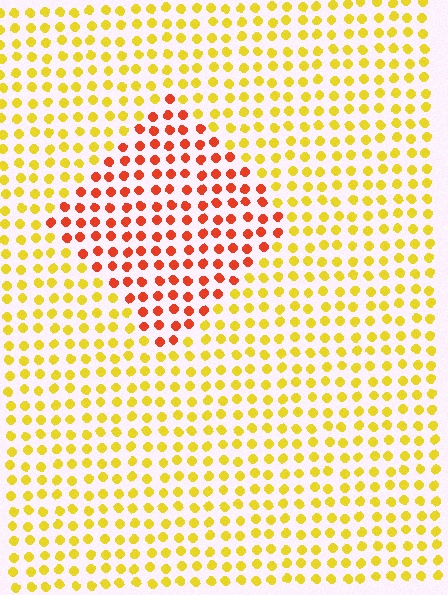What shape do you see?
I see a diamond.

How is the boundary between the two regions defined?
The boundary is defined purely by a slight shift in hue (about 47 degrees). Spacing, size, and orientation are identical on both sides.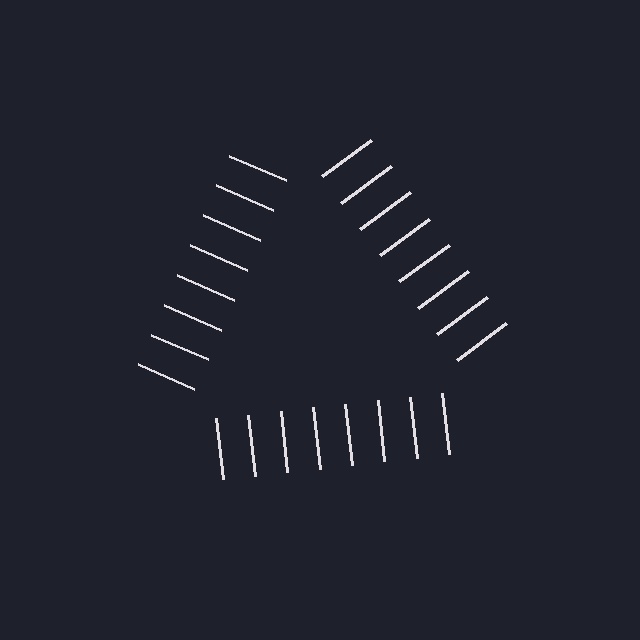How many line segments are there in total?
24 — 8 along each of the 3 edges.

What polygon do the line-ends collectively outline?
An illusory triangle — the line segments terminate on its edges but no continuous stroke is drawn.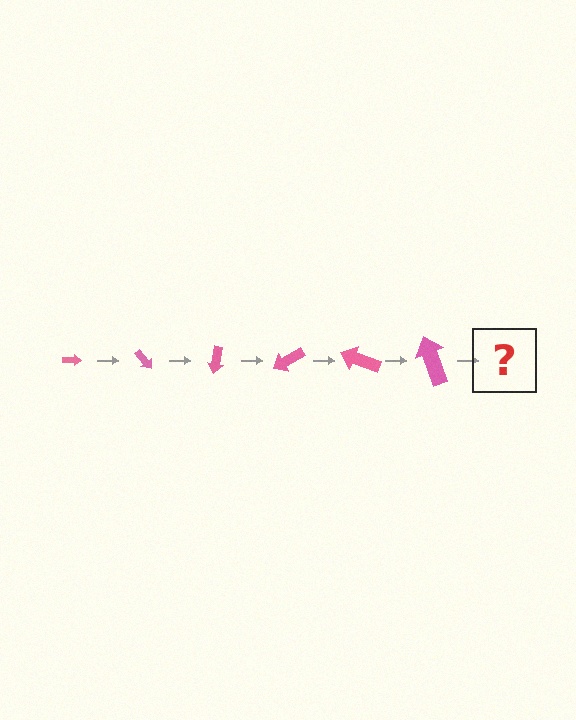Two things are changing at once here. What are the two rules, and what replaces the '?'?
The two rules are that the arrow grows larger each step and it rotates 50 degrees each step. The '?' should be an arrow, larger than the previous one and rotated 300 degrees from the start.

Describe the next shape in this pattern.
It should be an arrow, larger than the previous one and rotated 300 degrees from the start.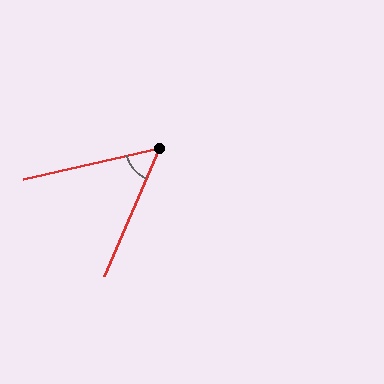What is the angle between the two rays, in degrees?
Approximately 54 degrees.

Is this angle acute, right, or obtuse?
It is acute.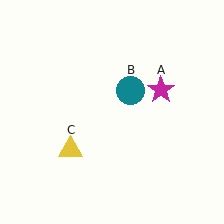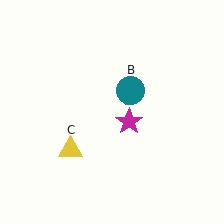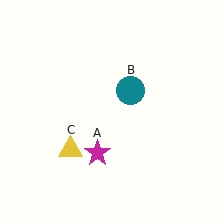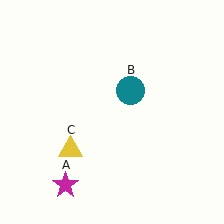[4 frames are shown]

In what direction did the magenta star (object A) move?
The magenta star (object A) moved down and to the left.